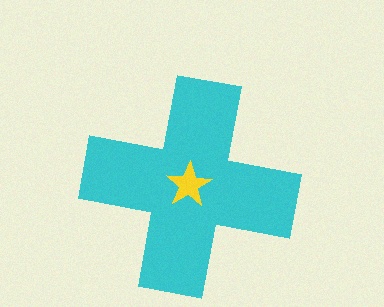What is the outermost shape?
The cyan cross.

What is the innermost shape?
The yellow star.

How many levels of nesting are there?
2.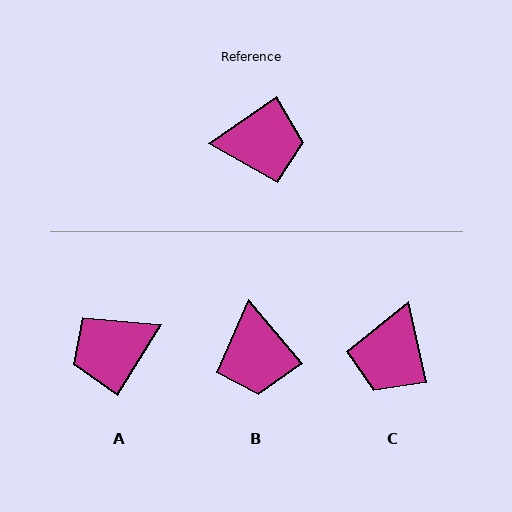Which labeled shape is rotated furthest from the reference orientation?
A, about 157 degrees away.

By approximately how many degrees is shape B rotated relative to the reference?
Approximately 85 degrees clockwise.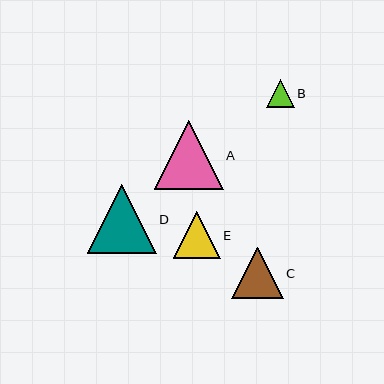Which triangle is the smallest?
Triangle B is the smallest with a size of approximately 28 pixels.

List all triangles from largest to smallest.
From largest to smallest: A, D, C, E, B.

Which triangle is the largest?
Triangle A is the largest with a size of approximately 69 pixels.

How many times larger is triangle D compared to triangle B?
Triangle D is approximately 2.5 times the size of triangle B.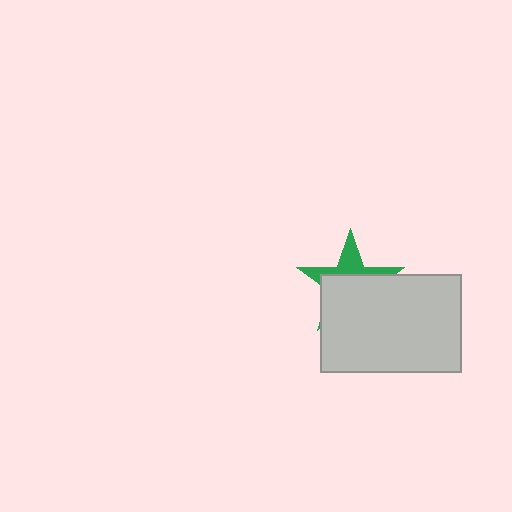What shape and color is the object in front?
The object in front is a light gray rectangle.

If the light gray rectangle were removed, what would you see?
You would see the complete green star.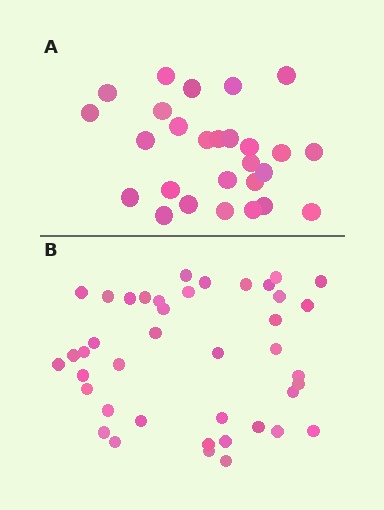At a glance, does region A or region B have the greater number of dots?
Region B (the bottom region) has more dots.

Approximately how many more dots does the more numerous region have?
Region B has approximately 15 more dots than region A.